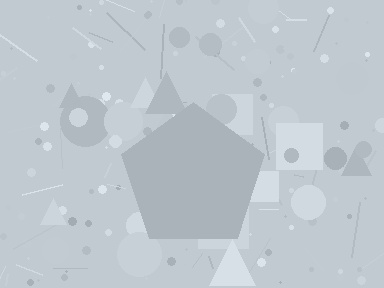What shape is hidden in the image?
A pentagon is hidden in the image.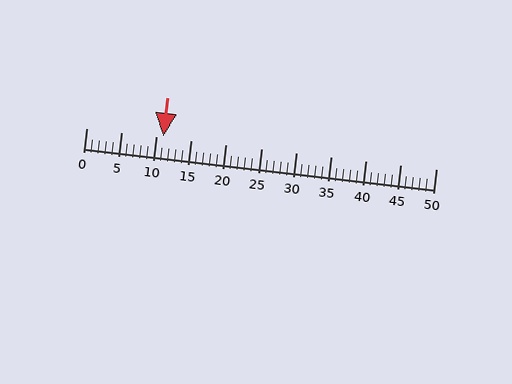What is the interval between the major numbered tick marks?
The major tick marks are spaced 5 units apart.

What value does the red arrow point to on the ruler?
The red arrow points to approximately 11.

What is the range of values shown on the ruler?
The ruler shows values from 0 to 50.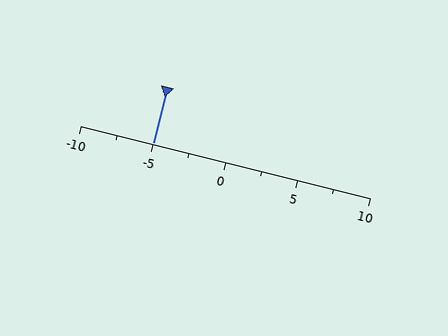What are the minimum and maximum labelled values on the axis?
The axis runs from -10 to 10.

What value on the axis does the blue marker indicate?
The marker indicates approximately -5.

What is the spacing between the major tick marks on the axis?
The major ticks are spaced 5 apart.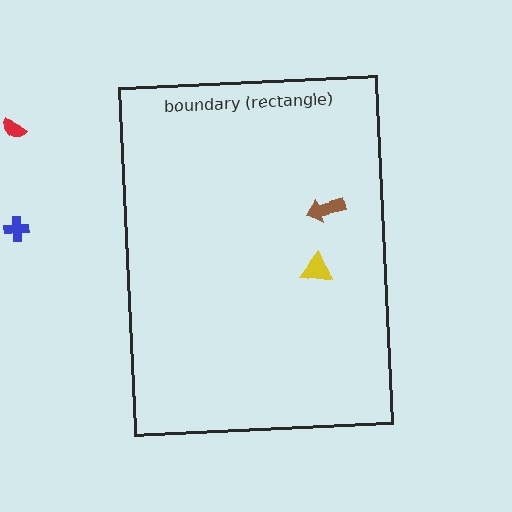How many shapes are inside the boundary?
2 inside, 2 outside.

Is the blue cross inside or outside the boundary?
Outside.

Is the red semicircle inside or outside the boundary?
Outside.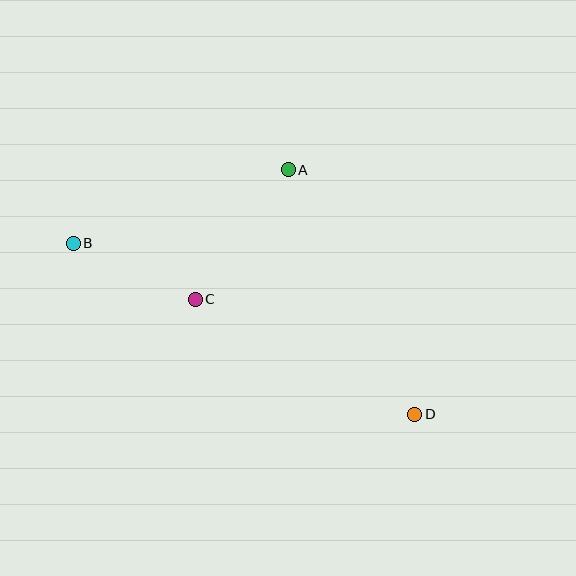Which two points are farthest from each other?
Points B and D are farthest from each other.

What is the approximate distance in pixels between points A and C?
The distance between A and C is approximately 159 pixels.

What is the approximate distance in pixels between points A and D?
The distance between A and D is approximately 275 pixels.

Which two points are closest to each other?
Points B and C are closest to each other.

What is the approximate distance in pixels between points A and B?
The distance between A and B is approximately 227 pixels.